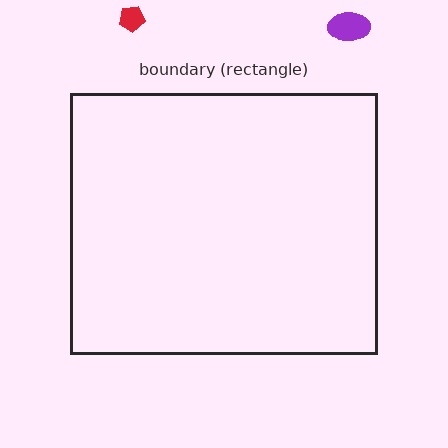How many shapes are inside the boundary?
0 inside, 2 outside.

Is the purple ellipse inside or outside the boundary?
Outside.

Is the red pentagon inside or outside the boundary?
Outside.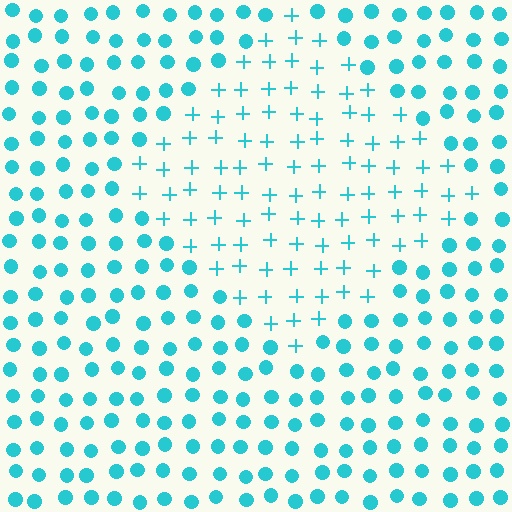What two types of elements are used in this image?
The image uses plus signs inside the diamond region and circles outside it.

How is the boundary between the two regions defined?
The boundary is defined by a change in element shape: plus signs inside vs. circles outside. All elements share the same color and spacing.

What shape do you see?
I see a diamond.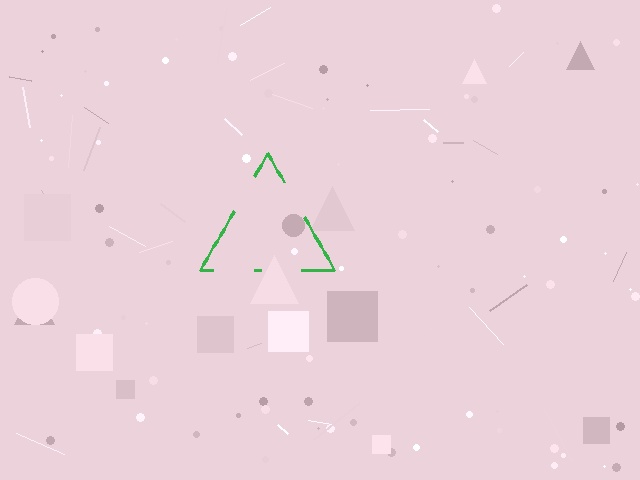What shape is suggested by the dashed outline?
The dashed outline suggests a triangle.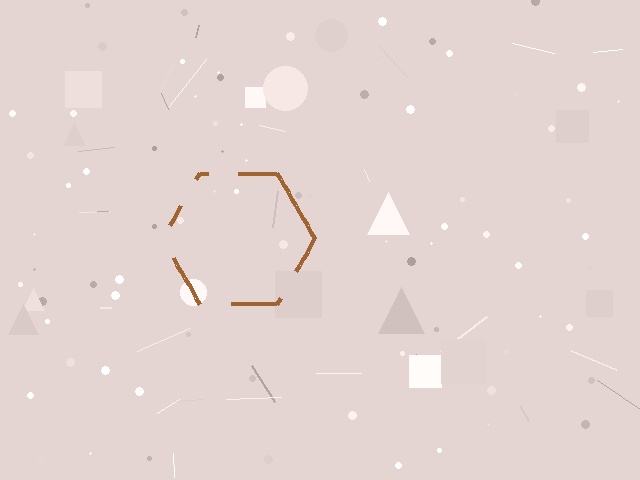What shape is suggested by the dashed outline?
The dashed outline suggests a hexagon.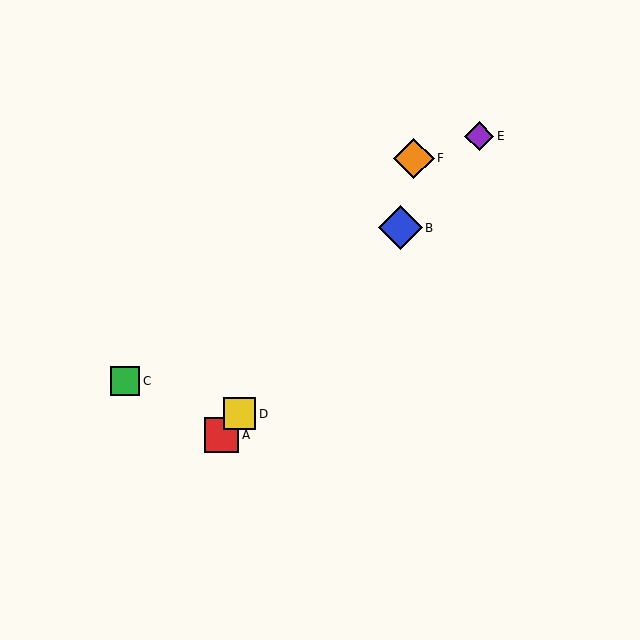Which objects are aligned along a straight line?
Objects A, B, D, E are aligned along a straight line.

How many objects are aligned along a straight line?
4 objects (A, B, D, E) are aligned along a straight line.